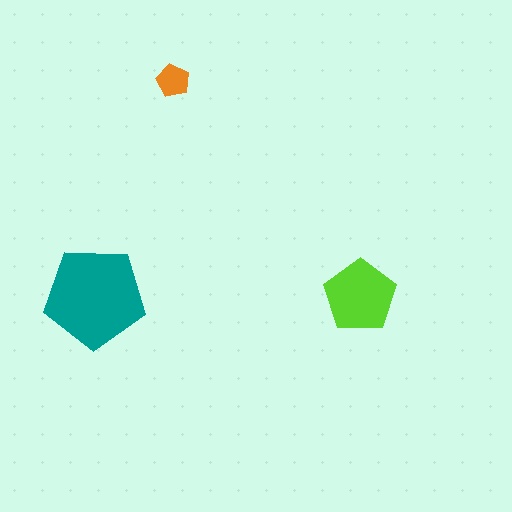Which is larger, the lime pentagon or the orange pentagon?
The lime one.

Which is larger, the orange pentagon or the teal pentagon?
The teal one.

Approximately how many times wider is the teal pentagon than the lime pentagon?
About 1.5 times wider.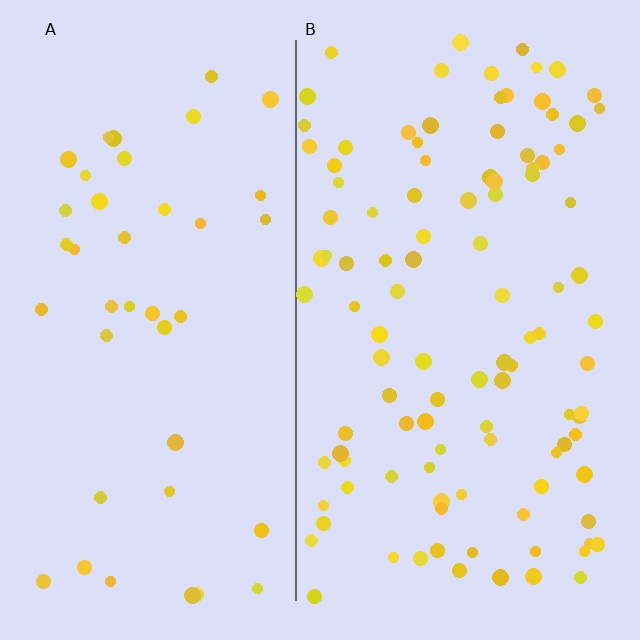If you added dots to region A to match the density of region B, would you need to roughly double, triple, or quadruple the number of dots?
Approximately triple.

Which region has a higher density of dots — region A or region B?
B (the right).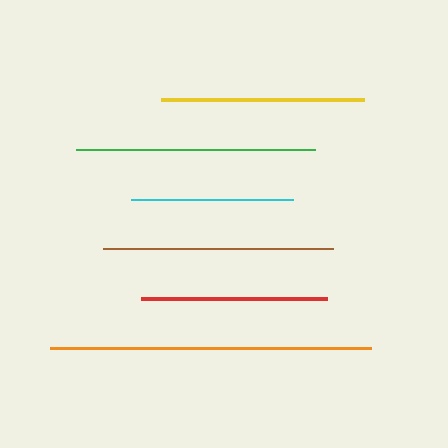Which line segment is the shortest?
The cyan line is the shortest at approximately 162 pixels.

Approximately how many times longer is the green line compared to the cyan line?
The green line is approximately 1.5 times the length of the cyan line.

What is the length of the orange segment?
The orange segment is approximately 321 pixels long.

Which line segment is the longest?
The orange line is the longest at approximately 321 pixels.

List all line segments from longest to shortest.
From longest to shortest: orange, green, brown, yellow, red, cyan.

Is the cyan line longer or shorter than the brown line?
The brown line is longer than the cyan line.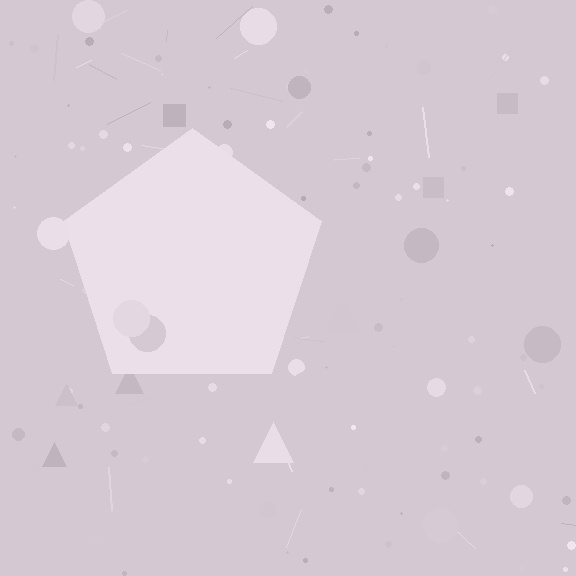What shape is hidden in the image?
A pentagon is hidden in the image.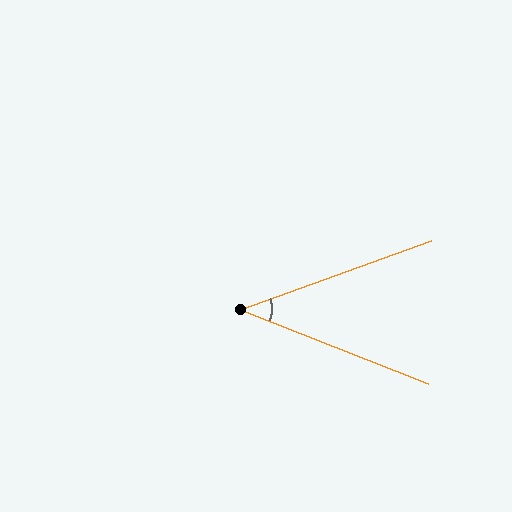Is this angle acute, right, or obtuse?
It is acute.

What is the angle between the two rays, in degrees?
Approximately 41 degrees.